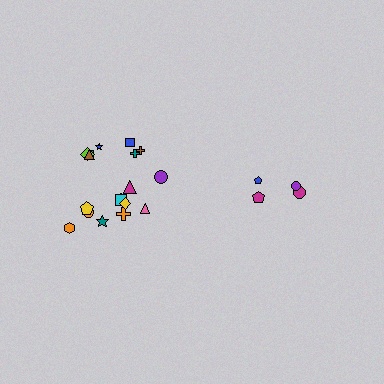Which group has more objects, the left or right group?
The left group.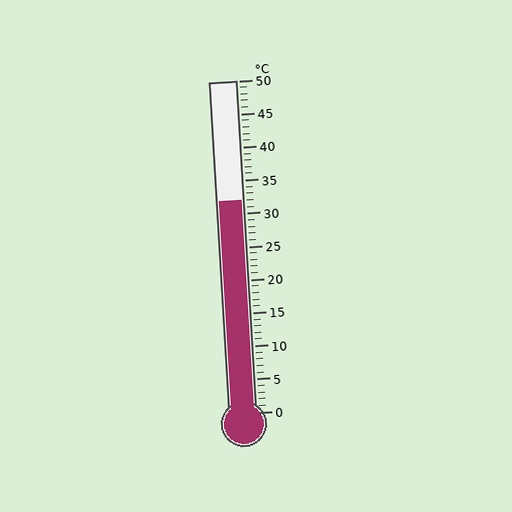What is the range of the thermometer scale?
The thermometer scale ranges from 0°C to 50°C.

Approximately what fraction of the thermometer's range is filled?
The thermometer is filled to approximately 65% of its range.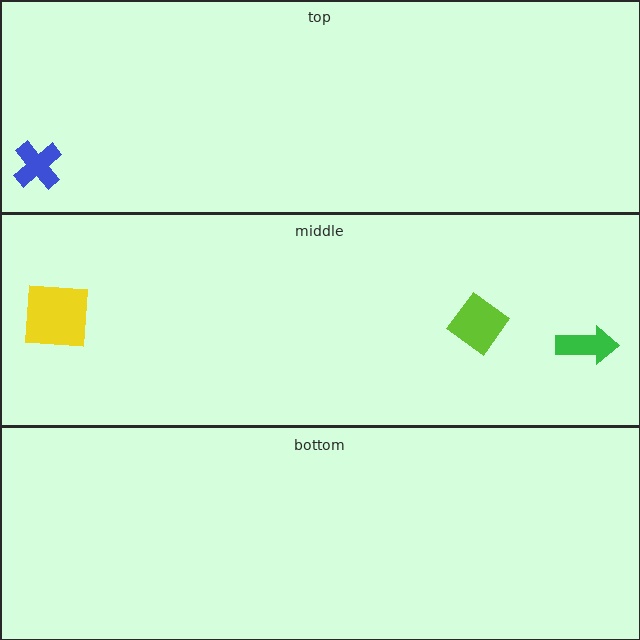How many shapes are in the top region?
1.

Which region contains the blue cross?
The top region.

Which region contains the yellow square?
The middle region.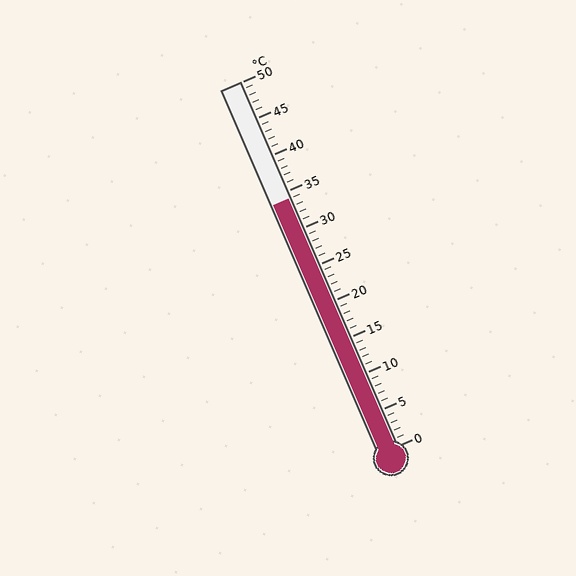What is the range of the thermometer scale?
The thermometer scale ranges from 0°C to 50°C.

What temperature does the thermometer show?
The thermometer shows approximately 34°C.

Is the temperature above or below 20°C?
The temperature is above 20°C.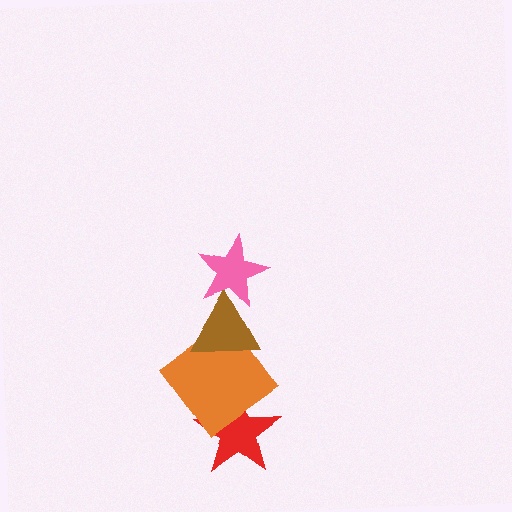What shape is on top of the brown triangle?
The pink star is on top of the brown triangle.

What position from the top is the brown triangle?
The brown triangle is 2nd from the top.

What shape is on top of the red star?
The orange diamond is on top of the red star.